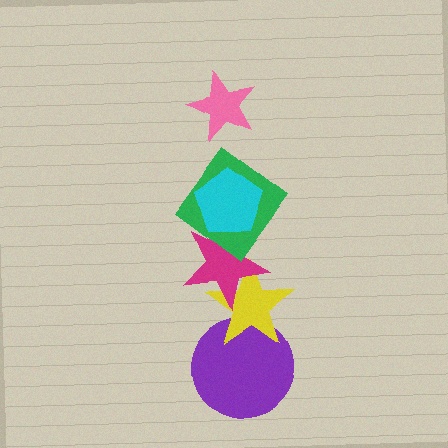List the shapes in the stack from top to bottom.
From top to bottom: the pink star, the cyan pentagon, the green diamond, the magenta star, the yellow star, the purple circle.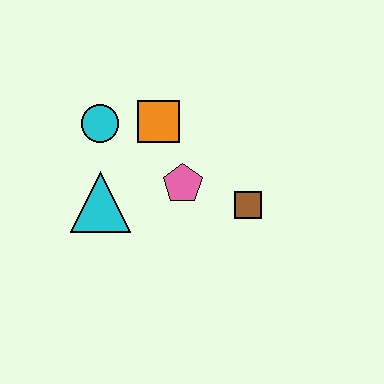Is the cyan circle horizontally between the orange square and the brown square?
No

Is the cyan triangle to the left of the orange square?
Yes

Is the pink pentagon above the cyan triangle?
Yes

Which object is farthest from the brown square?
The cyan circle is farthest from the brown square.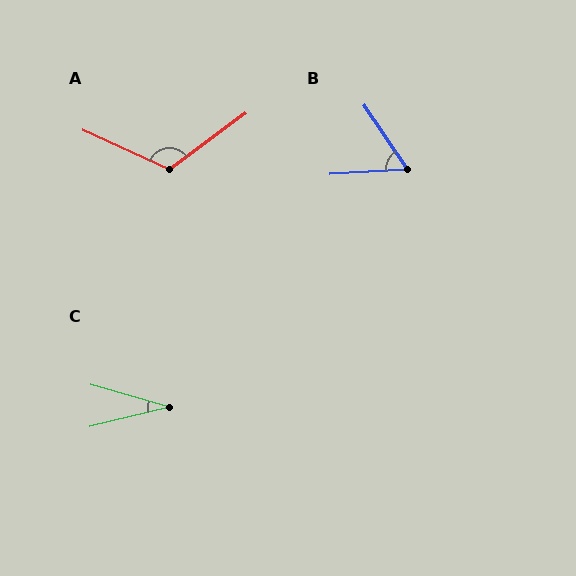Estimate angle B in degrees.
Approximately 59 degrees.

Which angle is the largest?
A, at approximately 119 degrees.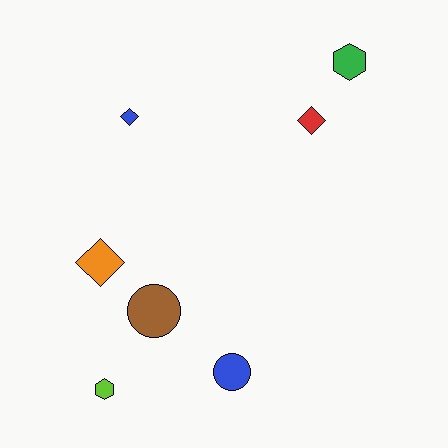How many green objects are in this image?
There is 1 green object.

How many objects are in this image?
There are 7 objects.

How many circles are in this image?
There are 2 circles.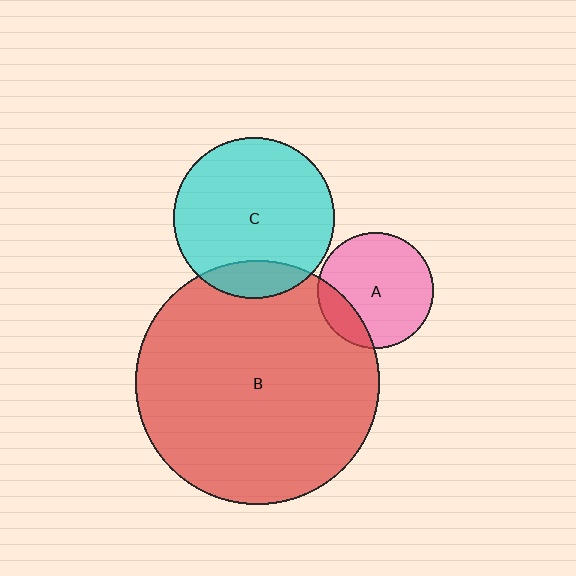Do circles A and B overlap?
Yes.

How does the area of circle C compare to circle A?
Approximately 1.9 times.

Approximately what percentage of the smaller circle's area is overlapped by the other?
Approximately 20%.